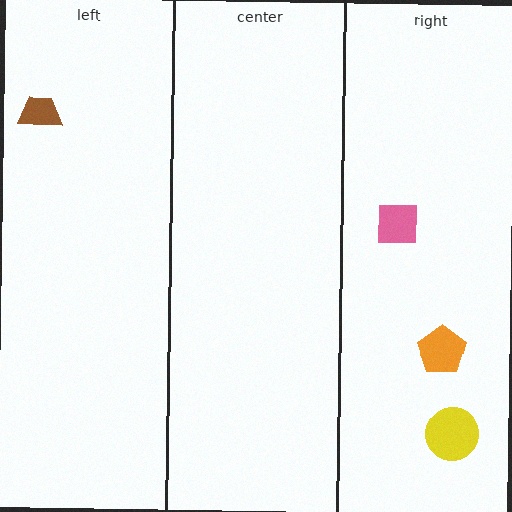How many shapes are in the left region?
1.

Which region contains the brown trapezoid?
The left region.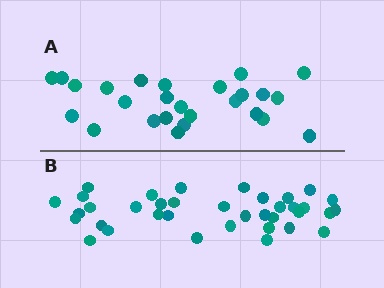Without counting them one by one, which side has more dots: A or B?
Region B (the bottom region) has more dots.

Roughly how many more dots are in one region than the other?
Region B has roughly 12 or so more dots than region A.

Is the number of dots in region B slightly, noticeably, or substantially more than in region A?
Region B has noticeably more, but not dramatically so. The ratio is roughly 1.4 to 1.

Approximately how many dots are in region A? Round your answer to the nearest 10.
About 30 dots. (The exact count is 26, which rounds to 30.)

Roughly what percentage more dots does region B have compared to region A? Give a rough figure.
About 40% more.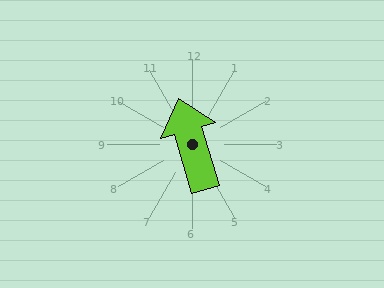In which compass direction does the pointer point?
North.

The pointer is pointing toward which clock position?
Roughly 11 o'clock.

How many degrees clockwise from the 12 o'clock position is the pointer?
Approximately 343 degrees.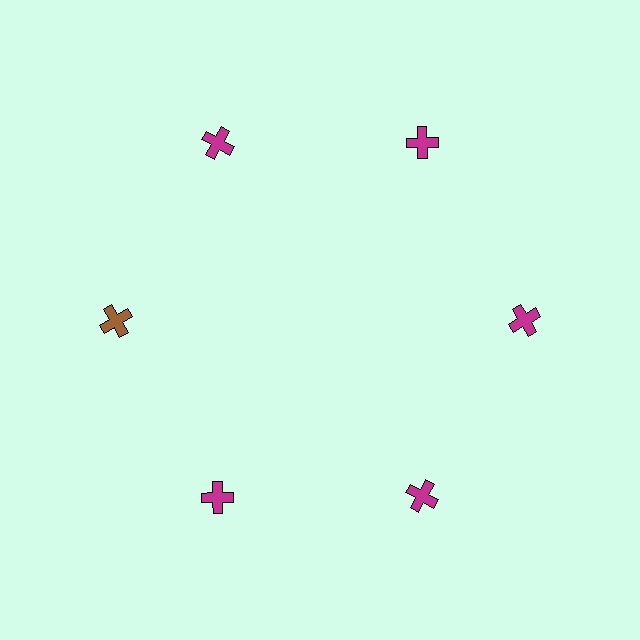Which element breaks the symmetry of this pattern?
The brown cross at roughly the 9 o'clock position breaks the symmetry. All other shapes are magenta crosses.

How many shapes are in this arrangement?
There are 6 shapes arranged in a ring pattern.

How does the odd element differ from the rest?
It has a different color: brown instead of magenta.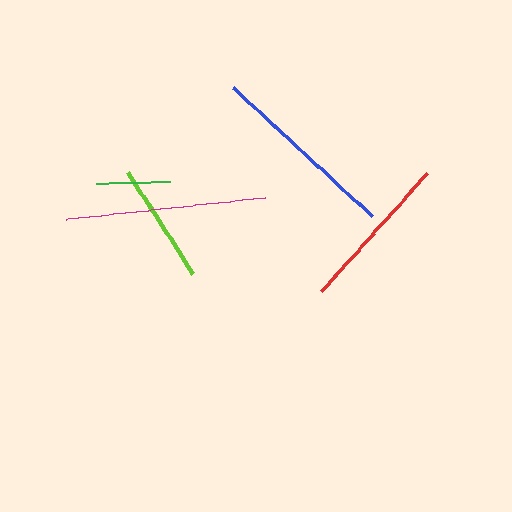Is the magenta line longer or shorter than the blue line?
The magenta line is longer than the blue line.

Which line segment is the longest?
The magenta line is the longest at approximately 200 pixels.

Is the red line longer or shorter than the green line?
The red line is longer than the green line.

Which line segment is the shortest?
The green line is the shortest at approximately 74 pixels.